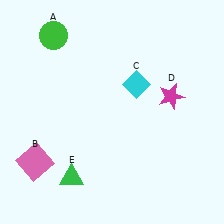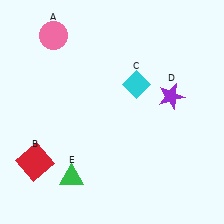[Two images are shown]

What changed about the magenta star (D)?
In Image 1, D is magenta. In Image 2, it changed to purple.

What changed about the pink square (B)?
In Image 1, B is pink. In Image 2, it changed to red.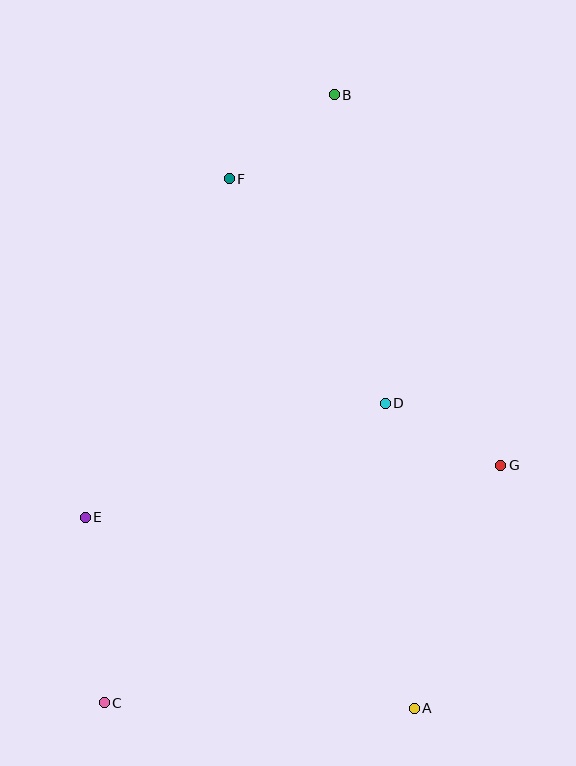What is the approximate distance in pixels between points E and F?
The distance between E and F is approximately 368 pixels.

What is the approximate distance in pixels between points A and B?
The distance between A and B is approximately 619 pixels.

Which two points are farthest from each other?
Points B and C are farthest from each other.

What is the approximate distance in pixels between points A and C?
The distance between A and C is approximately 310 pixels.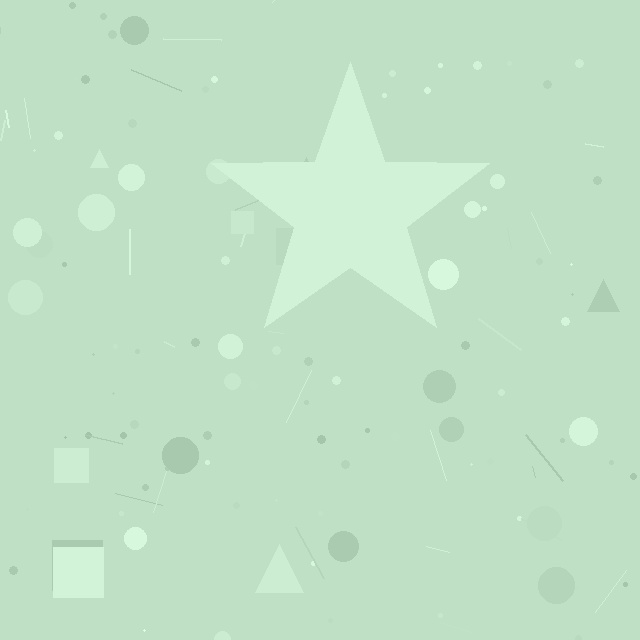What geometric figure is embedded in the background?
A star is embedded in the background.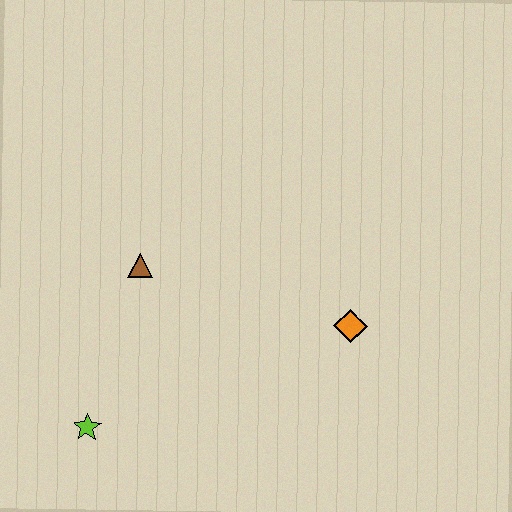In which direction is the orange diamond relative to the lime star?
The orange diamond is to the right of the lime star.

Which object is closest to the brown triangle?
The lime star is closest to the brown triangle.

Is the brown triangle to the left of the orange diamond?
Yes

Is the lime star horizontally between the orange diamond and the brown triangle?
No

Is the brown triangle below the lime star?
No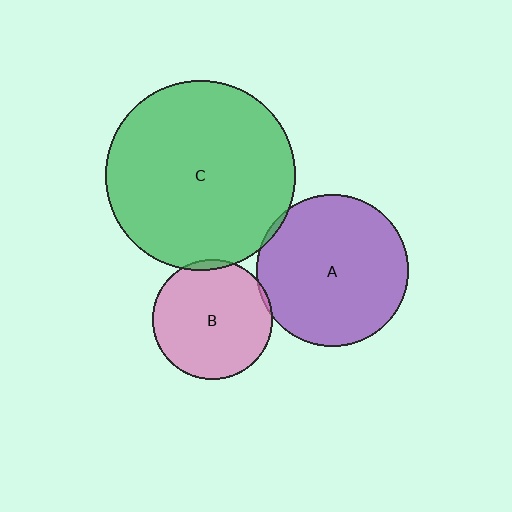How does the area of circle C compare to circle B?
Approximately 2.5 times.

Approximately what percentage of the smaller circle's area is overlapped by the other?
Approximately 5%.